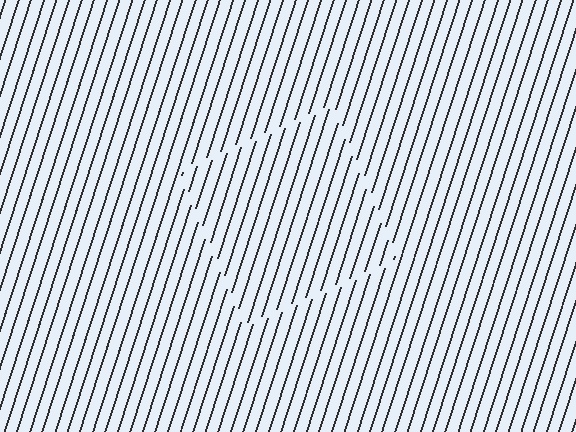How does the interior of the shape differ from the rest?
The interior of the shape contains the same grating, shifted by half a period — the contour is defined by the phase discontinuity where line-ends from the inner and outer gratings abut.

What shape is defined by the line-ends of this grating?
An illusory square. The interior of the shape contains the same grating, shifted by half a period — the contour is defined by the phase discontinuity where line-ends from the inner and outer gratings abut.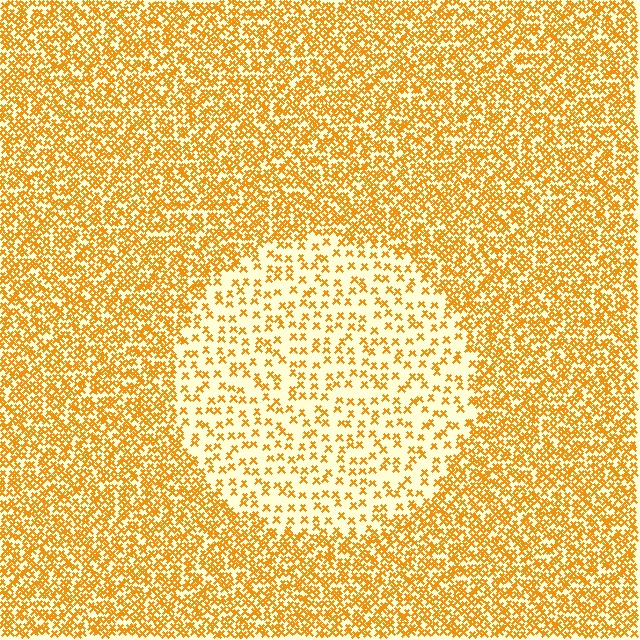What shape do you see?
I see a circle.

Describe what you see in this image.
The image contains small orange elements arranged at two different densities. A circle-shaped region is visible where the elements are less densely packed than the surrounding area.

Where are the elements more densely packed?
The elements are more densely packed outside the circle boundary.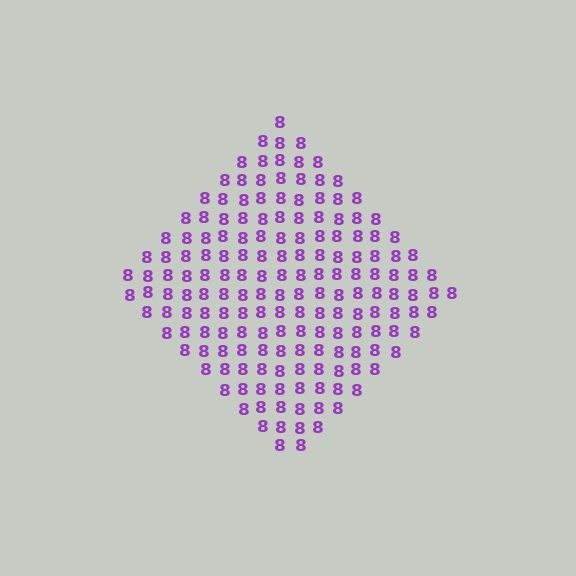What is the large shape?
The large shape is a diamond.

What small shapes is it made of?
It is made of small digit 8's.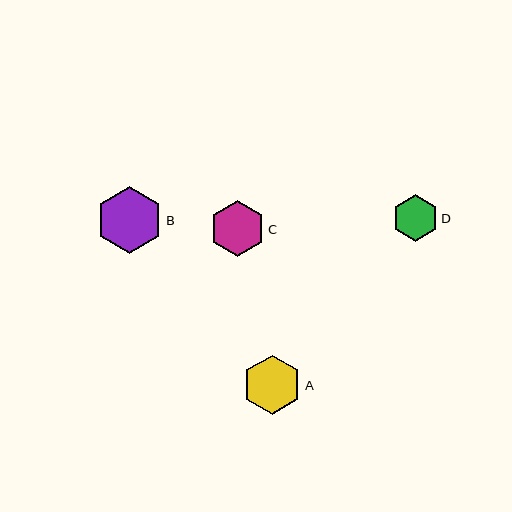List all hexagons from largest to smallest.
From largest to smallest: B, A, C, D.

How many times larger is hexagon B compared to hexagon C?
Hexagon B is approximately 1.2 times the size of hexagon C.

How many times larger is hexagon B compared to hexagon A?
Hexagon B is approximately 1.1 times the size of hexagon A.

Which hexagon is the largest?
Hexagon B is the largest with a size of approximately 66 pixels.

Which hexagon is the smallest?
Hexagon D is the smallest with a size of approximately 46 pixels.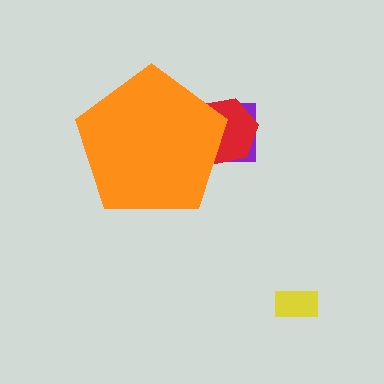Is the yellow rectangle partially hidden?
No, the yellow rectangle is fully visible.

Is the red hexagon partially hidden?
Yes, the red hexagon is partially hidden behind the orange pentagon.